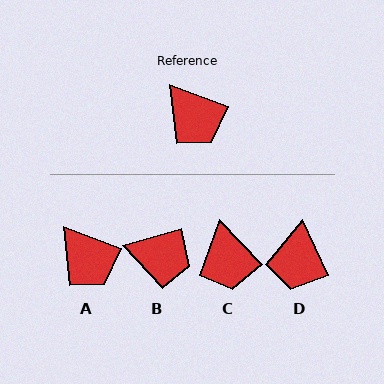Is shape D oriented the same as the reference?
No, it is off by about 46 degrees.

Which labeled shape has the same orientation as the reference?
A.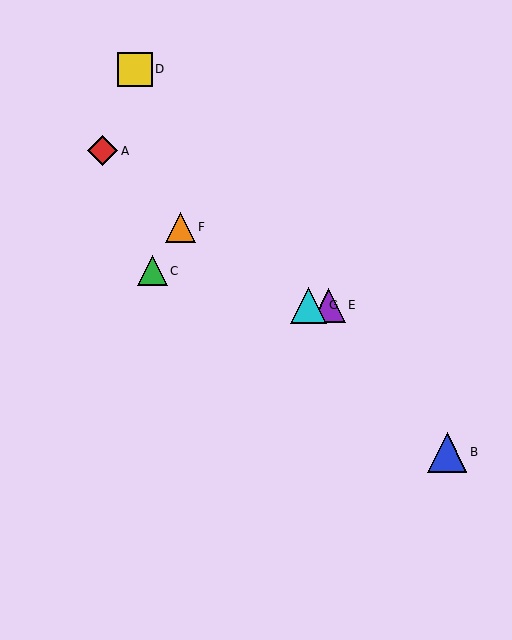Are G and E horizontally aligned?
Yes, both are at y≈305.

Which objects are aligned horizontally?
Objects E, G are aligned horizontally.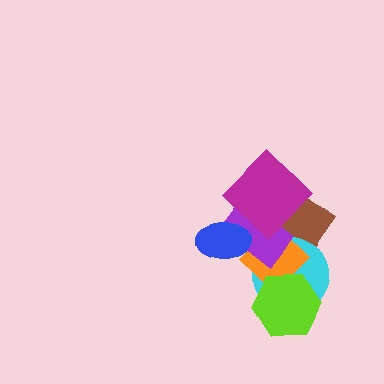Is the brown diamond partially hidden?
Yes, it is partially covered by another shape.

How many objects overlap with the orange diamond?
6 objects overlap with the orange diamond.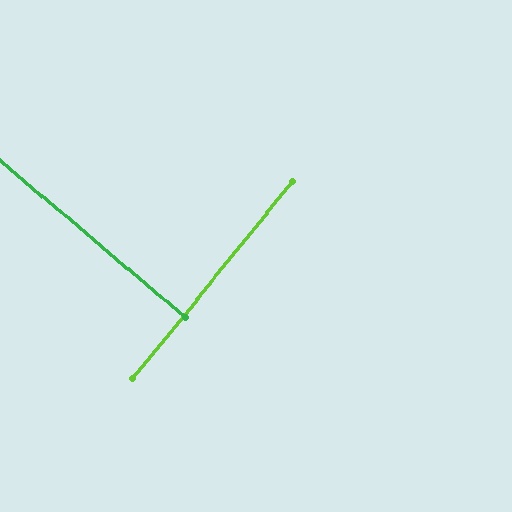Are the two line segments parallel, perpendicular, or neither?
Perpendicular — they meet at approximately 89°.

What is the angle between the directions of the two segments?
Approximately 89 degrees.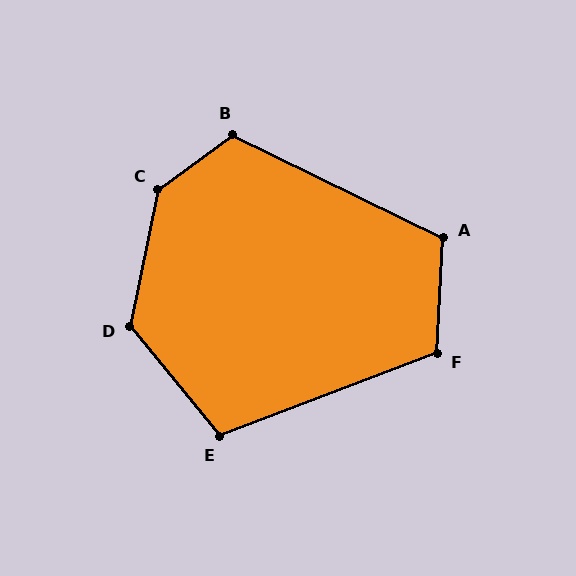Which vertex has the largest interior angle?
C, at approximately 138 degrees.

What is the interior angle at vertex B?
Approximately 118 degrees (obtuse).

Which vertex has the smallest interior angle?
E, at approximately 109 degrees.